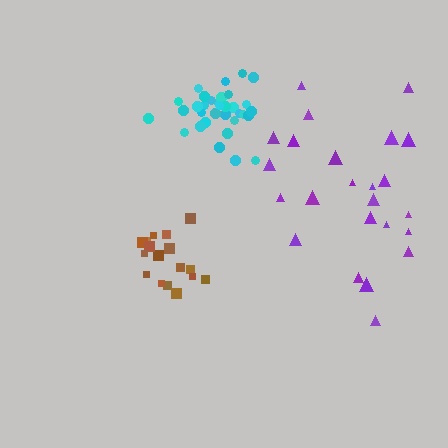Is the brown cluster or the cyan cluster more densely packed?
Cyan.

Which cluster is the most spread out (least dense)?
Purple.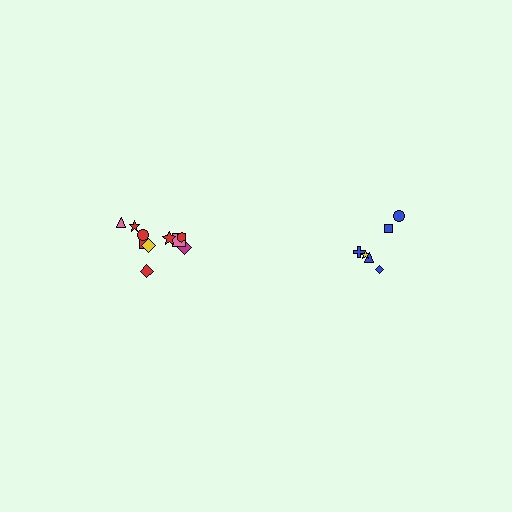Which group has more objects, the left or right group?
The left group.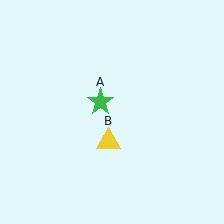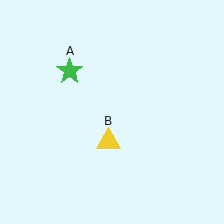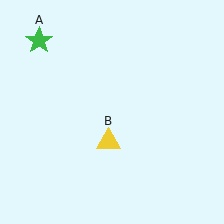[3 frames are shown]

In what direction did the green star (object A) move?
The green star (object A) moved up and to the left.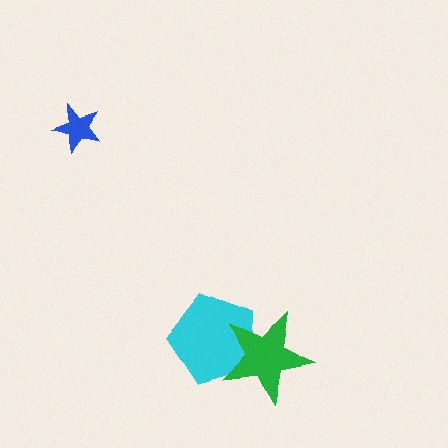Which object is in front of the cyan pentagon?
The green star is in front of the cyan pentagon.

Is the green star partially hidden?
No, no other shape covers it.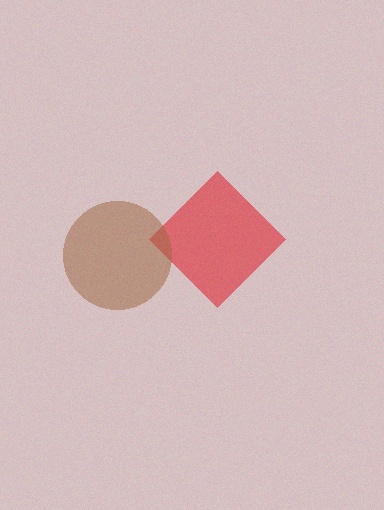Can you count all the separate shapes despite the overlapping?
Yes, there are 2 separate shapes.